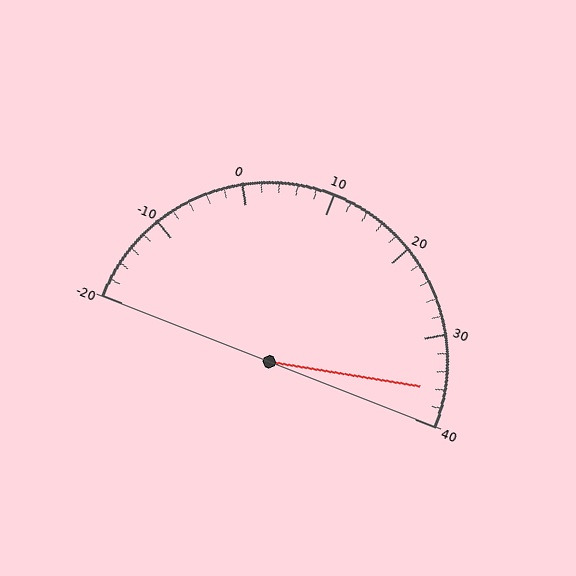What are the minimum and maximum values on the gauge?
The gauge ranges from -20 to 40.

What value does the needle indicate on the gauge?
The needle indicates approximately 36.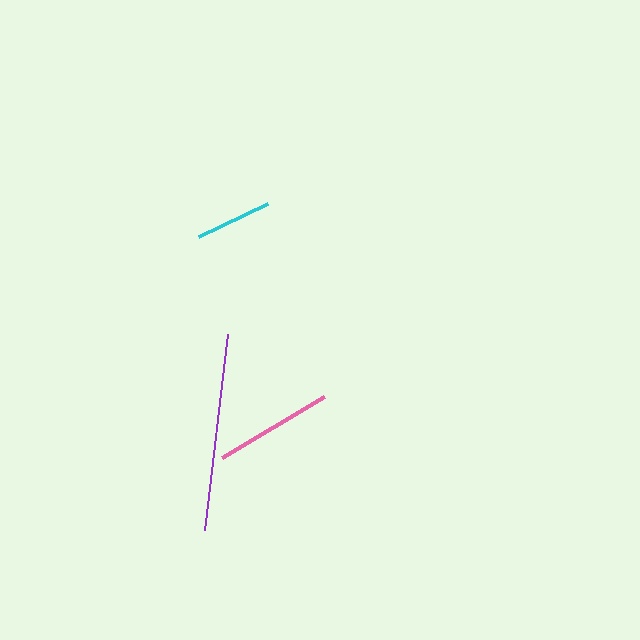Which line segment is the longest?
The purple line is the longest at approximately 197 pixels.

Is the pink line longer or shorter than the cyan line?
The pink line is longer than the cyan line.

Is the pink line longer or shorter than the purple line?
The purple line is longer than the pink line.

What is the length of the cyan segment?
The cyan segment is approximately 77 pixels long.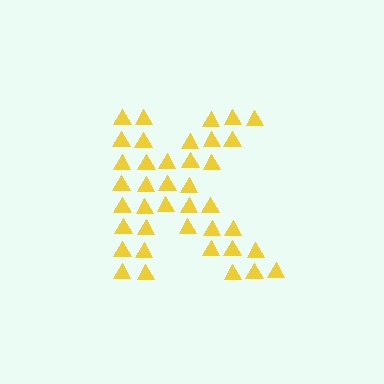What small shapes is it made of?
It is made of small triangles.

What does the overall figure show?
The overall figure shows the letter K.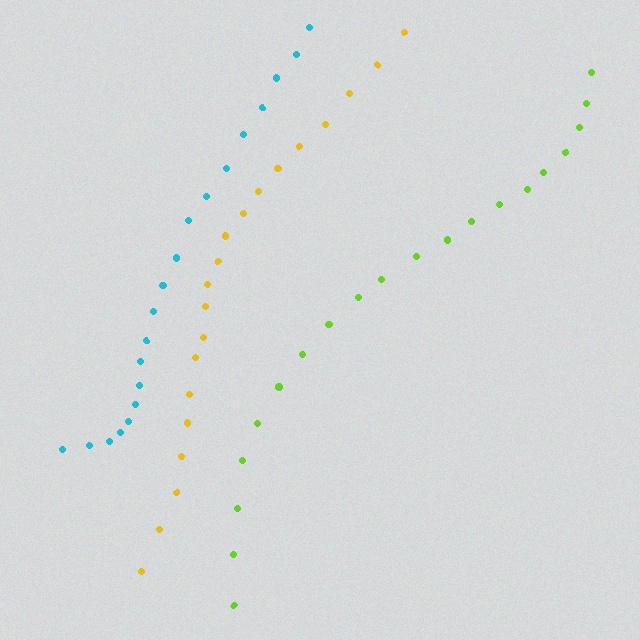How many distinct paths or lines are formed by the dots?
There are 3 distinct paths.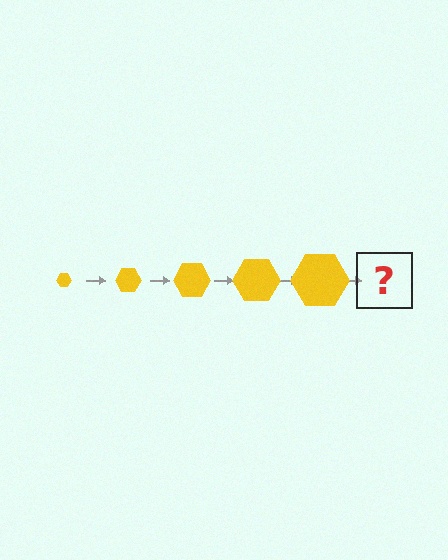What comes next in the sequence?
The next element should be a yellow hexagon, larger than the previous one.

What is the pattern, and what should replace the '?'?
The pattern is that the hexagon gets progressively larger each step. The '?' should be a yellow hexagon, larger than the previous one.